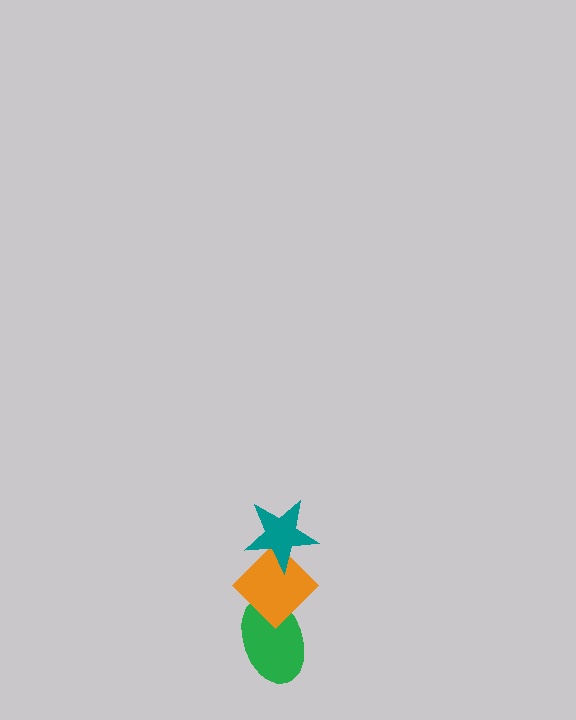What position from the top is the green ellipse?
The green ellipse is 3rd from the top.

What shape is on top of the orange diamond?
The teal star is on top of the orange diamond.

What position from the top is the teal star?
The teal star is 1st from the top.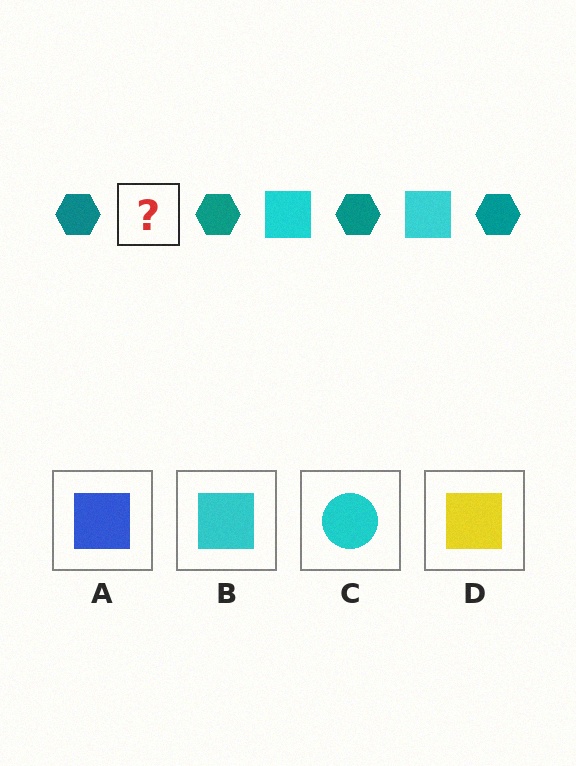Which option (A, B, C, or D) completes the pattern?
B.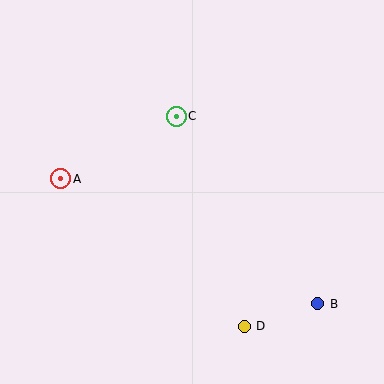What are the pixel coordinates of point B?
Point B is at (318, 304).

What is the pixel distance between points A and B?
The distance between A and B is 285 pixels.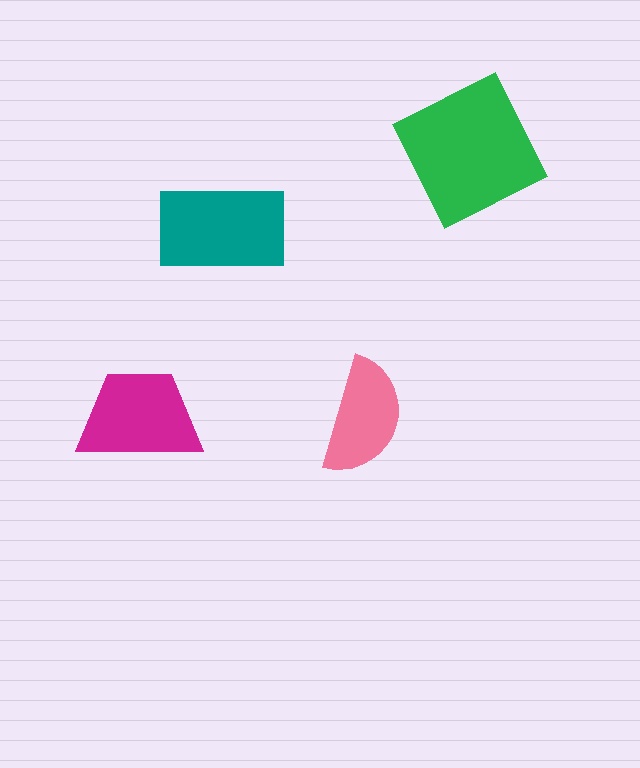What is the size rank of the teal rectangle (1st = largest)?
2nd.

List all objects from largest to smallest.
The green square, the teal rectangle, the magenta trapezoid, the pink semicircle.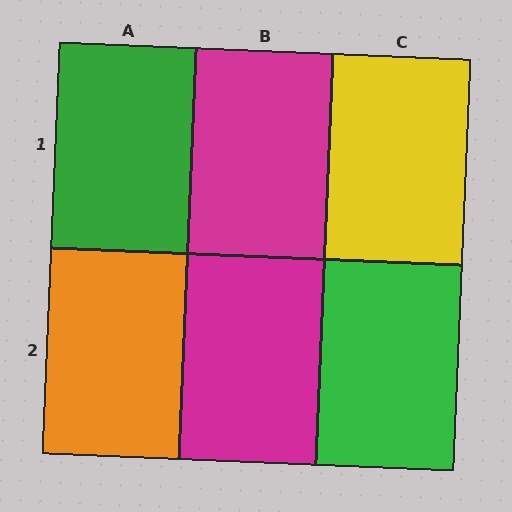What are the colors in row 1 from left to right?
Green, magenta, yellow.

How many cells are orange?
1 cell is orange.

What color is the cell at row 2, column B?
Magenta.